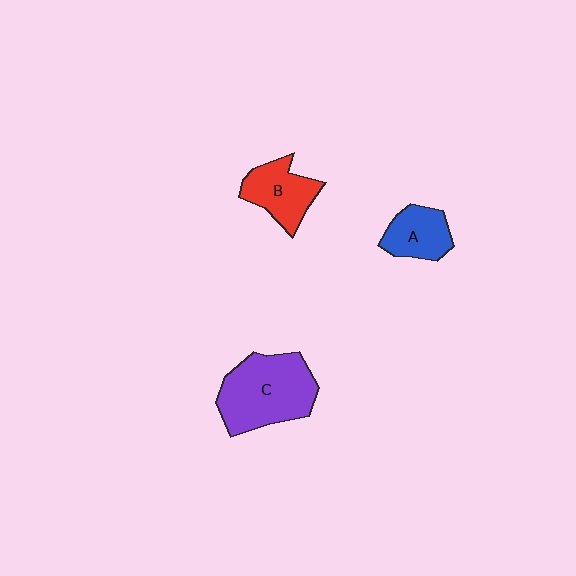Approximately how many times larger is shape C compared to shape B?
Approximately 1.7 times.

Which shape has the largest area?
Shape C (purple).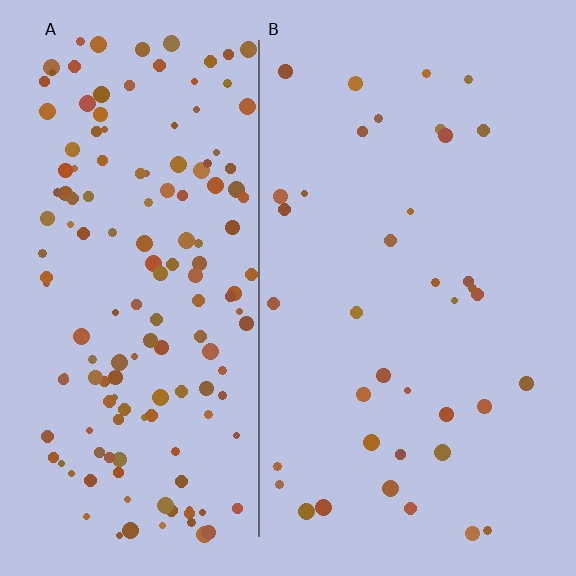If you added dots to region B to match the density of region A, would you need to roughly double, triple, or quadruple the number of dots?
Approximately quadruple.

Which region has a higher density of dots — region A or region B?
A (the left).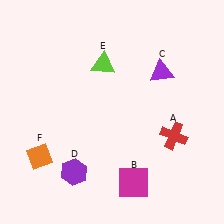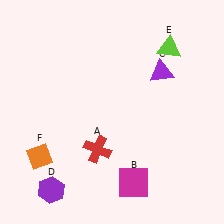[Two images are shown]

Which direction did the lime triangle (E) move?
The lime triangle (E) moved right.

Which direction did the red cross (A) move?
The red cross (A) moved left.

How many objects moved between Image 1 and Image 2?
3 objects moved between the two images.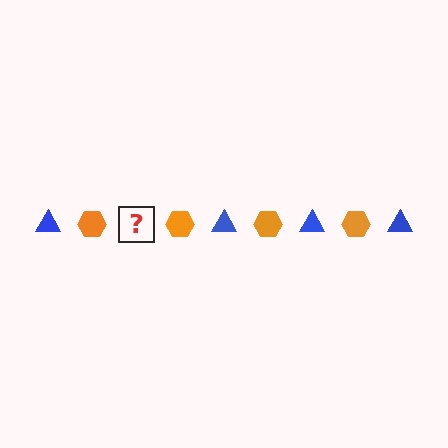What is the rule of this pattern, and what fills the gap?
The rule is that the pattern alternates between blue triangle and orange hexagon. The gap should be filled with a blue triangle.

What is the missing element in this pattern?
The missing element is a blue triangle.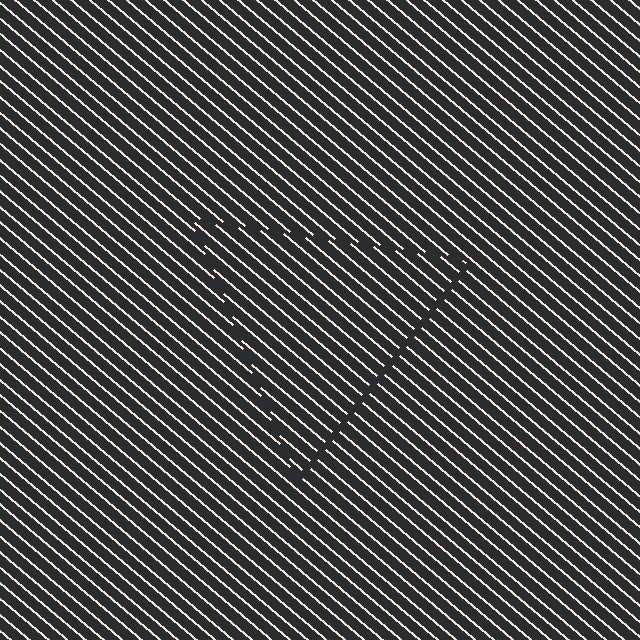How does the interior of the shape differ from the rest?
The interior of the shape contains the same grating, shifted by half a period — the contour is defined by the phase discontinuity where line-ends from the inner and outer gratings abut.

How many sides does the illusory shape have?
3 sides — the line-ends trace a triangle.